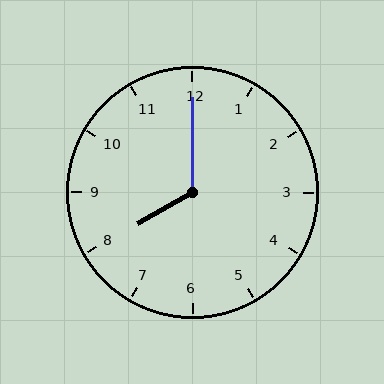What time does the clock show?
8:00.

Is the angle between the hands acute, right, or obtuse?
It is obtuse.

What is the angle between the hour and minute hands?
Approximately 120 degrees.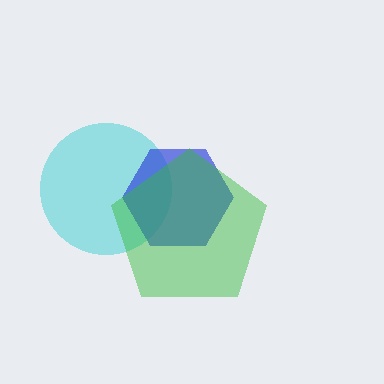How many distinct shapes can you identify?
There are 3 distinct shapes: a cyan circle, a blue hexagon, a green pentagon.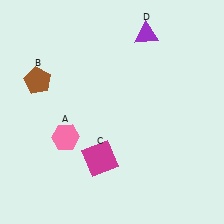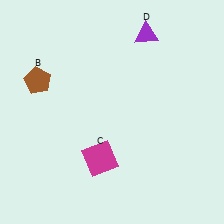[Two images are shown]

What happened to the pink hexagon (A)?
The pink hexagon (A) was removed in Image 2. It was in the bottom-left area of Image 1.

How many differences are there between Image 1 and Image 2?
There is 1 difference between the two images.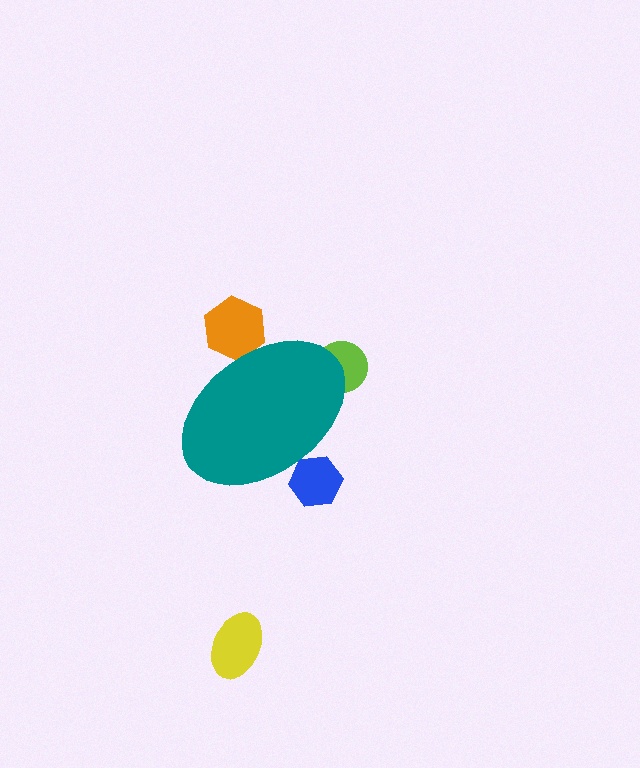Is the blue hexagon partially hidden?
Yes, the blue hexagon is partially hidden behind the teal ellipse.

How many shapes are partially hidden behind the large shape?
3 shapes are partially hidden.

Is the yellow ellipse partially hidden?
No, the yellow ellipse is fully visible.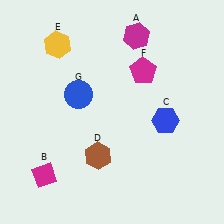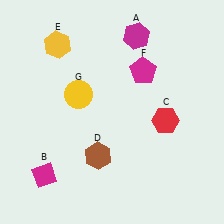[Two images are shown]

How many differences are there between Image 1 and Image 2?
There are 2 differences between the two images.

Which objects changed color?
C changed from blue to red. G changed from blue to yellow.